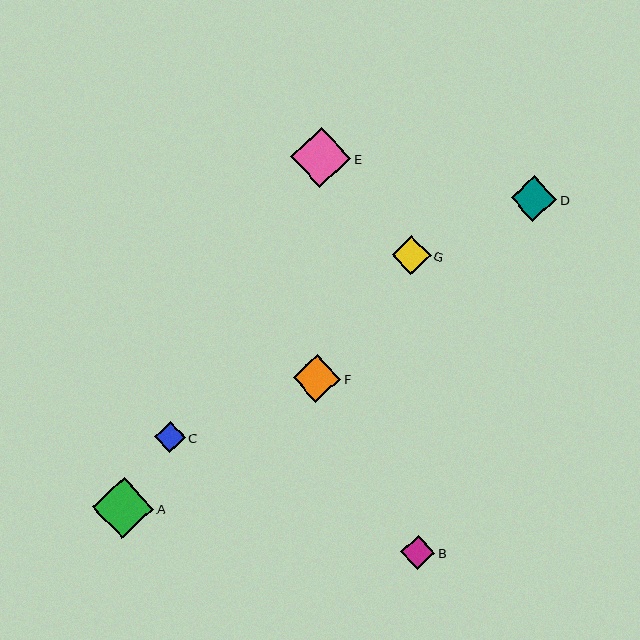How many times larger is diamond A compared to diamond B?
Diamond A is approximately 1.8 times the size of diamond B.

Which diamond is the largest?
Diamond A is the largest with a size of approximately 61 pixels.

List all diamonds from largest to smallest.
From largest to smallest: A, E, F, D, G, B, C.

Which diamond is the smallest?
Diamond C is the smallest with a size of approximately 31 pixels.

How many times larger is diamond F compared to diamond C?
Diamond F is approximately 1.5 times the size of diamond C.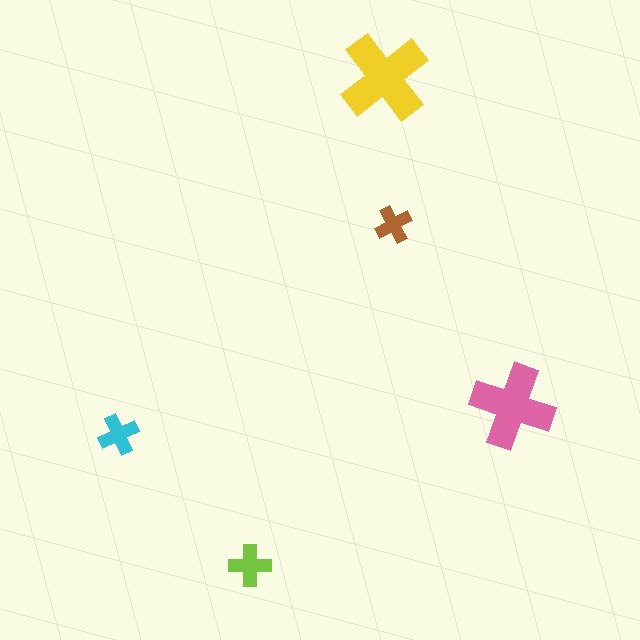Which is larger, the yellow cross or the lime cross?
The yellow one.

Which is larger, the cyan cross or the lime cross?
The lime one.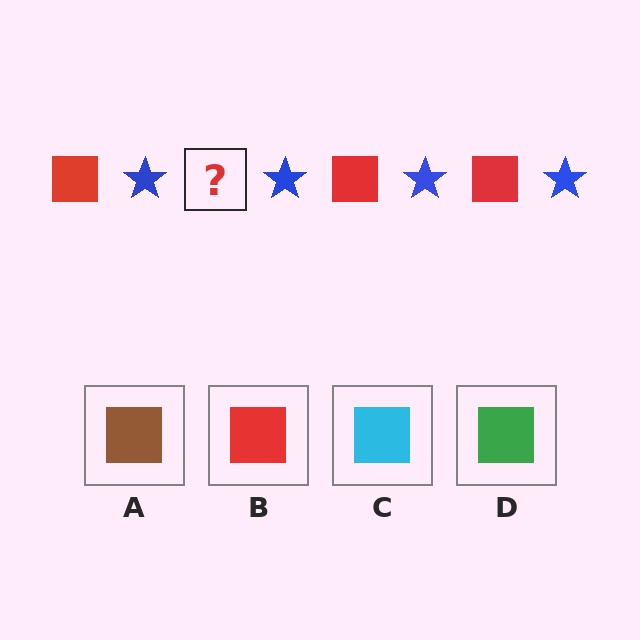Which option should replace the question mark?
Option B.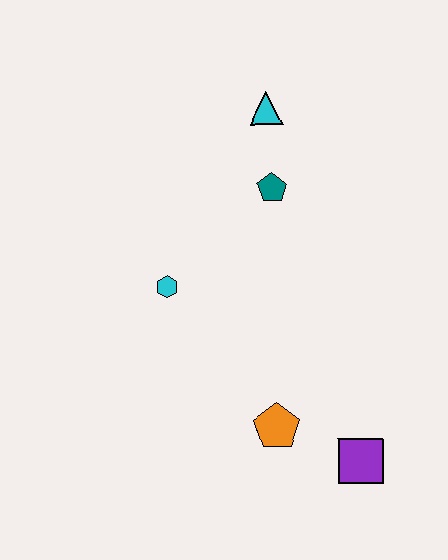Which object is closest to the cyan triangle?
The teal pentagon is closest to the cyan triangle.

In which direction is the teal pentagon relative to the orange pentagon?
The teal pentagon is above the orange pentagon.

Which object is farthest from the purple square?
The cyan triangle is farthest from the purple square.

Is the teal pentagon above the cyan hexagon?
Yes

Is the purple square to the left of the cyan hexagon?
No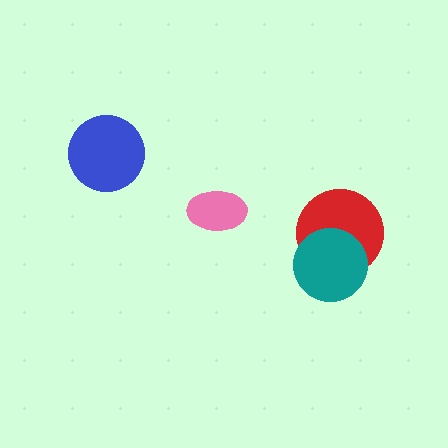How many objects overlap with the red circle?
1 object overlaps with the red circle.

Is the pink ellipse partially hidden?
No, no other shape covers it.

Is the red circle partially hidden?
Yes, it is partially covered by another shape.